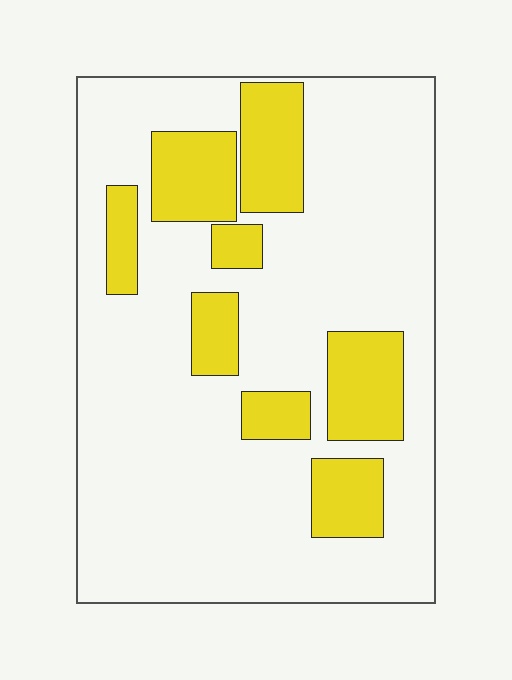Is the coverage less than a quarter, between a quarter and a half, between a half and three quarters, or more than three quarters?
Less than a quarter.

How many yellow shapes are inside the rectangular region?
8.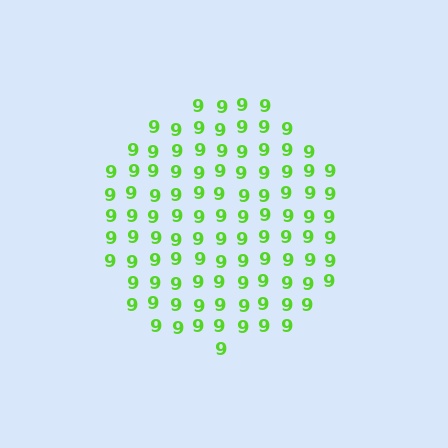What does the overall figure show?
The overall figure shows a circle.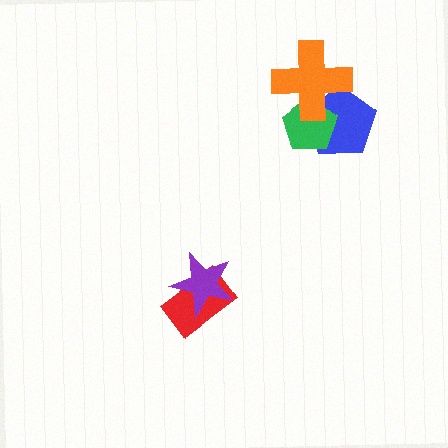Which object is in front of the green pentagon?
The orange cross is in front of the green pentagon.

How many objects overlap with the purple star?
1 object overlaps with the purple star.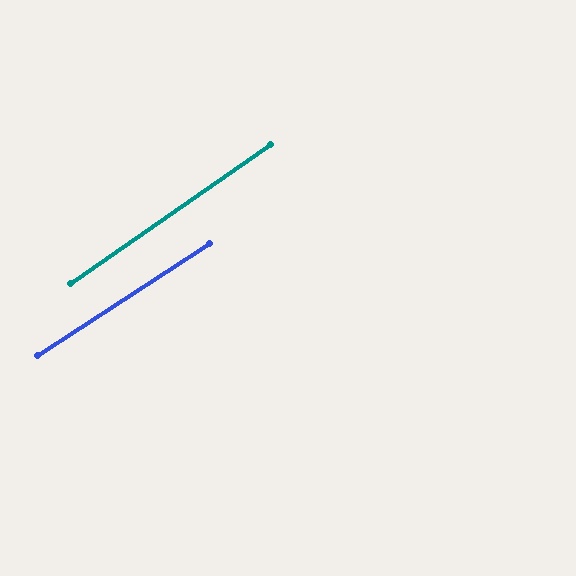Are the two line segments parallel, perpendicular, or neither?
Parallel — their directions differ by only 1.8°.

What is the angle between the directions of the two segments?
Approximately 2 degrees.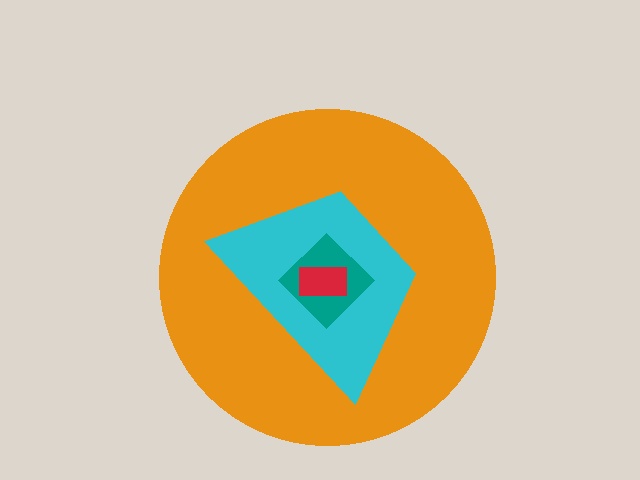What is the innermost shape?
The red rectangle.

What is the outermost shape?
The orange circle.